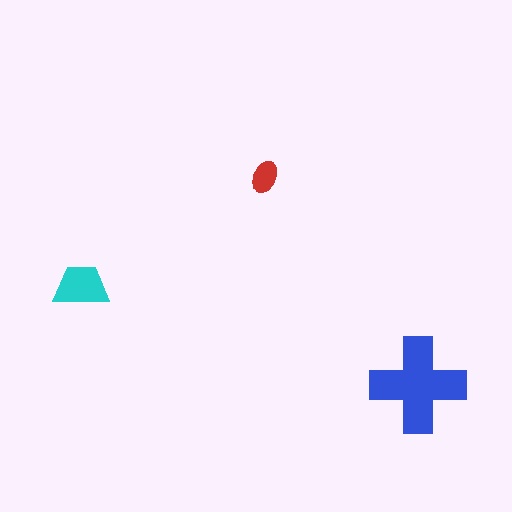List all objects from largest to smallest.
The blue cross, the cyan trapezoid, the red ellipse.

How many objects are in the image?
There are 3 objects in the image.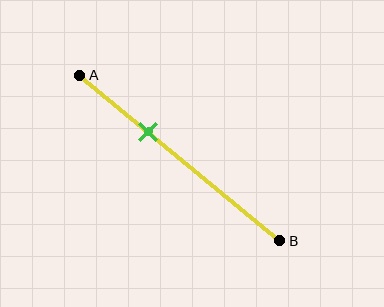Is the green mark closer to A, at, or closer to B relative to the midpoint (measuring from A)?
The green mark is closer to point A than the midpoint of segment AB.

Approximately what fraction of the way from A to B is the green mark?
The green mark is approximately 35% of the way from A to B.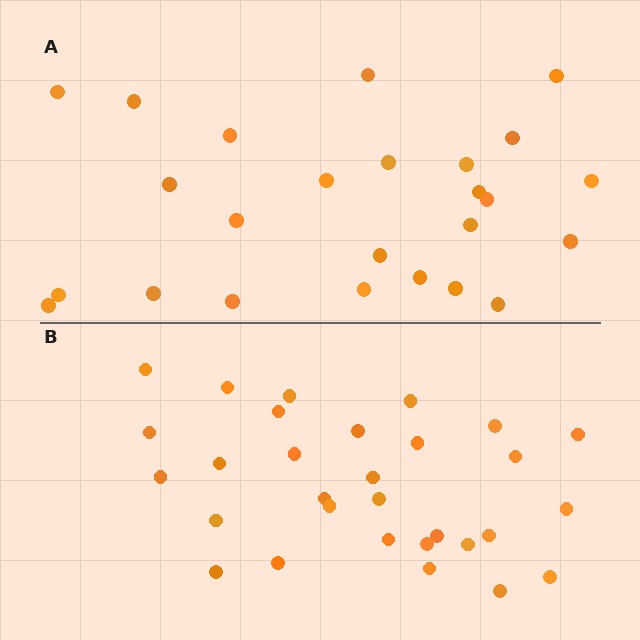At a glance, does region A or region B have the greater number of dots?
Region B (the bottom region) has more dots.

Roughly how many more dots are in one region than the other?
Region B has about 5 more dots than region A.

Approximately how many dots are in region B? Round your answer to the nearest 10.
About 30 dots.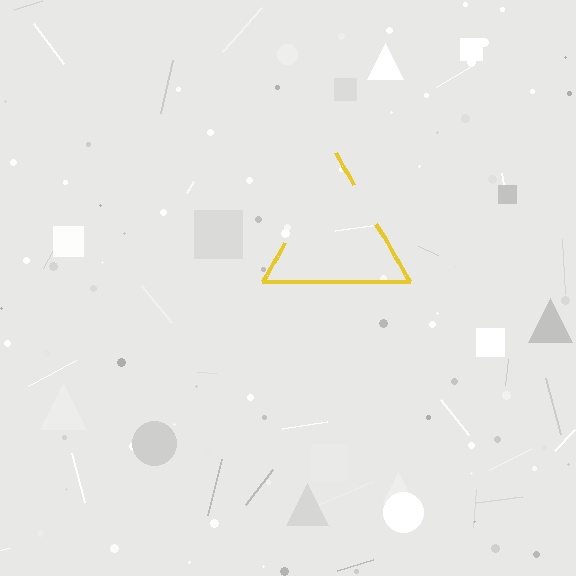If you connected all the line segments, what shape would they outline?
They would outline a triangle.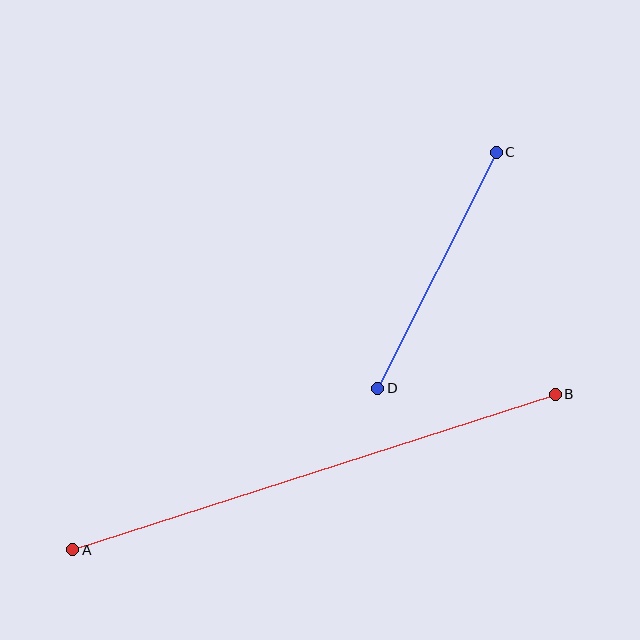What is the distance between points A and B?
The distance is approximately 507 pixels.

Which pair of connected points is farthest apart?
Points A and B are farthest apart.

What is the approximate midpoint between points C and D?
The midpoint is at approximately (437, 270) pixels.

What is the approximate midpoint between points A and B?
The midpoint is at approximately (314, 472) pixels.